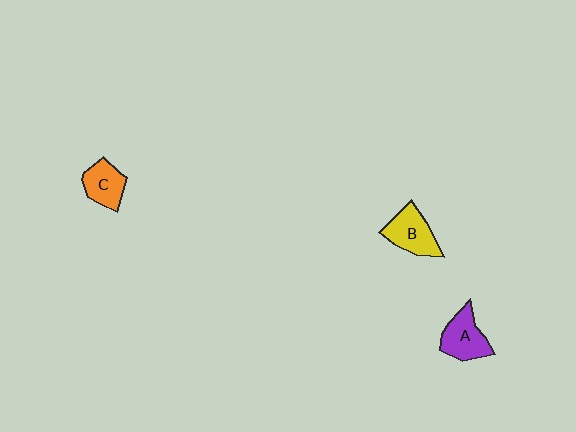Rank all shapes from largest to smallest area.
From largest to smallest: B (yellow), A (purple), C (orange).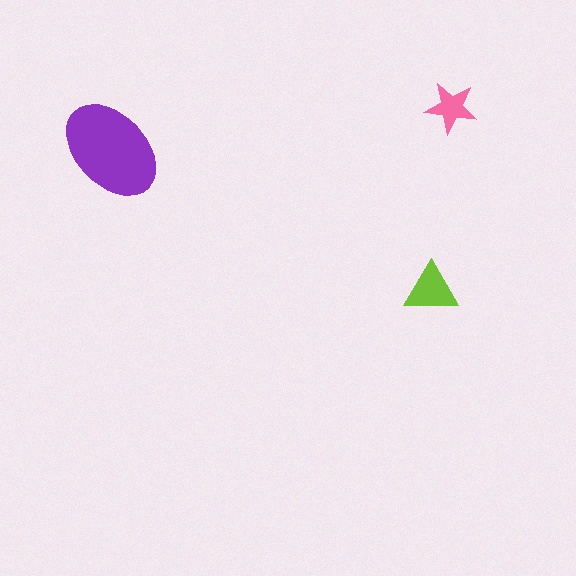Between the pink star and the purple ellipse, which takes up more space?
The purple ellipse.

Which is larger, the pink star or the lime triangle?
The lime triangle.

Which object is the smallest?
The pink star.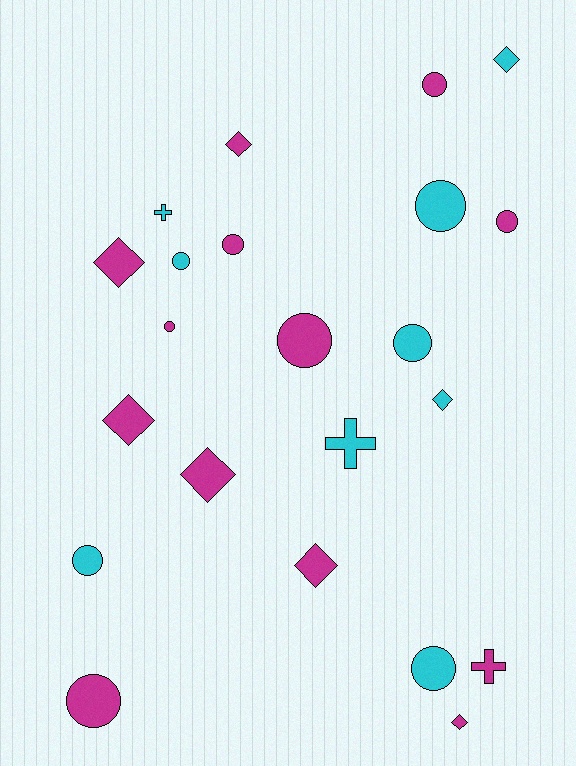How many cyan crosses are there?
There are 2 cyan crosses.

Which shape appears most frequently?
Circle, with 11 objects.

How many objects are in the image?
There are 22 objects.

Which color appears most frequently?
Magenta, with 13 objects.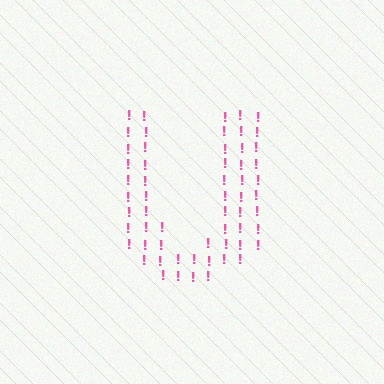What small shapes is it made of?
It is made of small exclamation marks.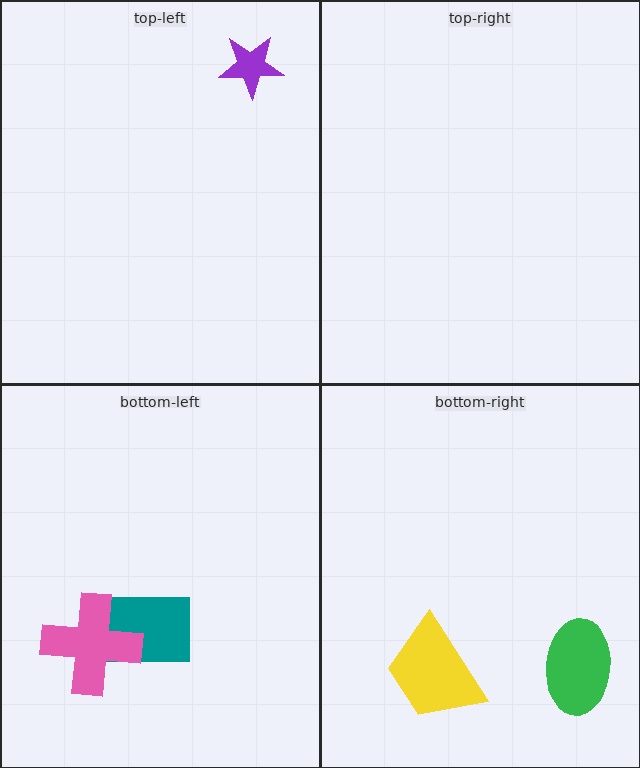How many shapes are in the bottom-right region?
2.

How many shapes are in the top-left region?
1.